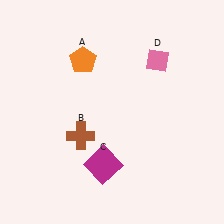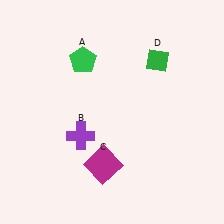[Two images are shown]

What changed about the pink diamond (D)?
In Image 1, D is pink. In Image 2, it changed to green.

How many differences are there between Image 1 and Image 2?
There are 3 differences between the two images.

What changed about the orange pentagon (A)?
In Image 1, A is orange. In Image 2, it changed to green.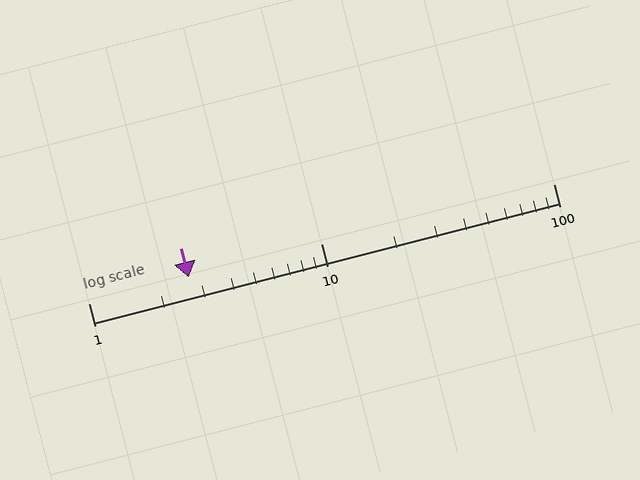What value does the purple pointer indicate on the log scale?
The pointer indicates approximately 2.7.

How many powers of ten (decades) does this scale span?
The scale spans 2 decades, from 1 to 100.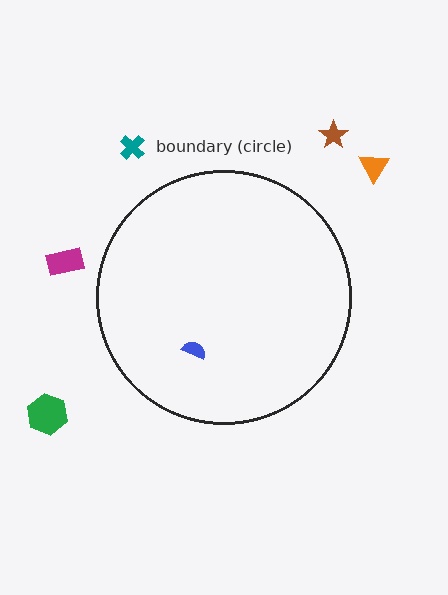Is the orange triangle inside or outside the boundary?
Outside.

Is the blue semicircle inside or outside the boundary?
Inside.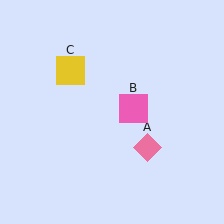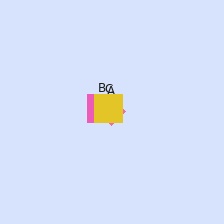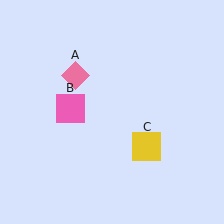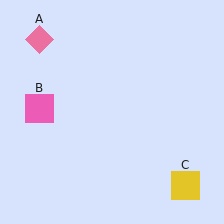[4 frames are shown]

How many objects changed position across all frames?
3 objects changed position: pink diamond (object A), pink square (object B), yellow square (object C).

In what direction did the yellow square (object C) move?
The yellow square (object C) moved down and to the right.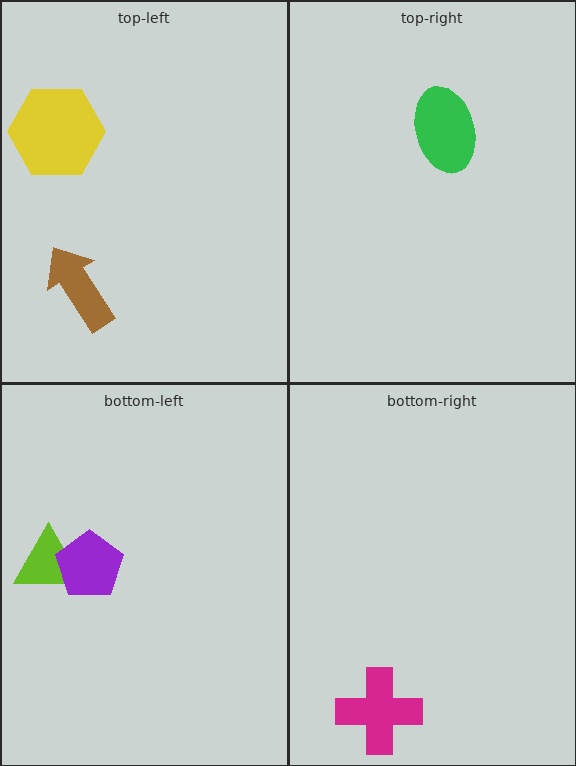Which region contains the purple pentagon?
The bottom-left region.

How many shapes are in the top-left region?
2.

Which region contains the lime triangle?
The bottom-left region.